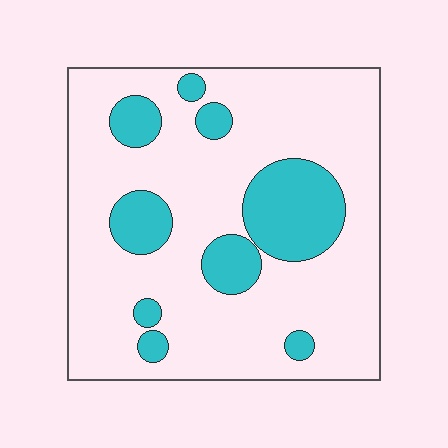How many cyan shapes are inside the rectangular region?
9.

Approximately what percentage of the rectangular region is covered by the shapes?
Approximately 20%.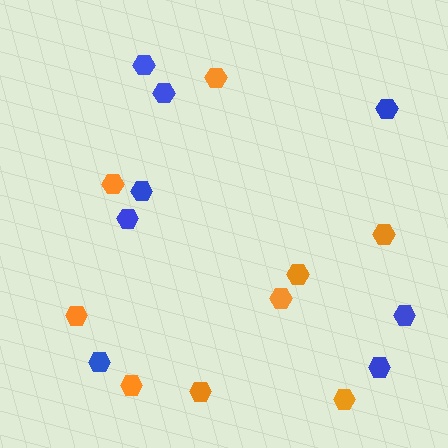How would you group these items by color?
There are 2 groups: one group of orange hexagons (9) and one group of blue hexagons (8).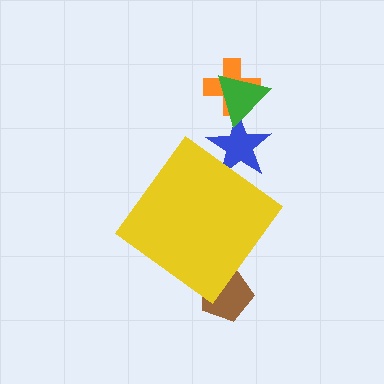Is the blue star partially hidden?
Yes, the blue star is partially hidden behind the yellow diamond.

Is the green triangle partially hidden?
No, the green triangle is fully visible.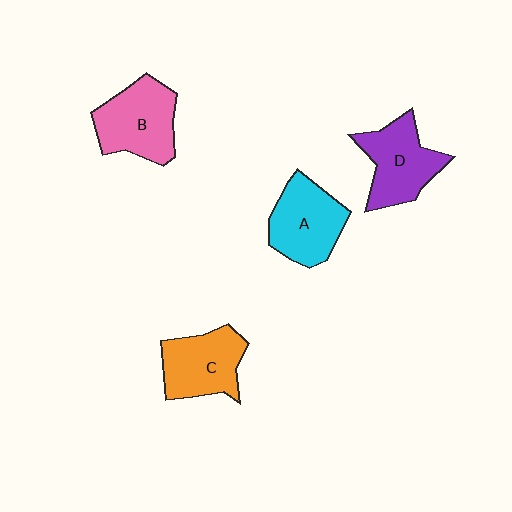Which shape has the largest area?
Shape B (pink).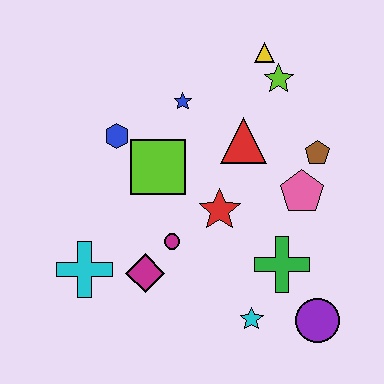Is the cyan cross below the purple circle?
No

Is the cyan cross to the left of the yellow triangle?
Yes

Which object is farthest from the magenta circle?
The yellow triangle is farthest from the magenta circle.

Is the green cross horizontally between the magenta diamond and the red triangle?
No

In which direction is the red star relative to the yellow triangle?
The red star is below the yellow triangle.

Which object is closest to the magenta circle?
The magenta diamond is closest to the magenta circle.